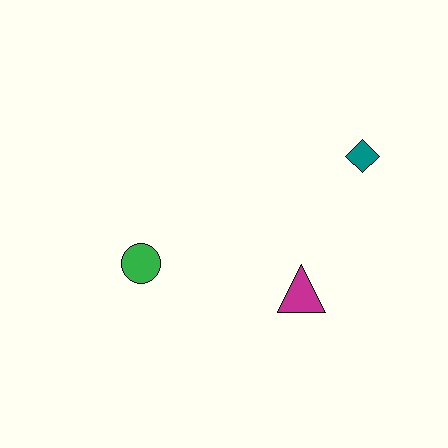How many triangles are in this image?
There is 1 triangle.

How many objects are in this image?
There are 3 objects.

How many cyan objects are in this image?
There are no cyan objects.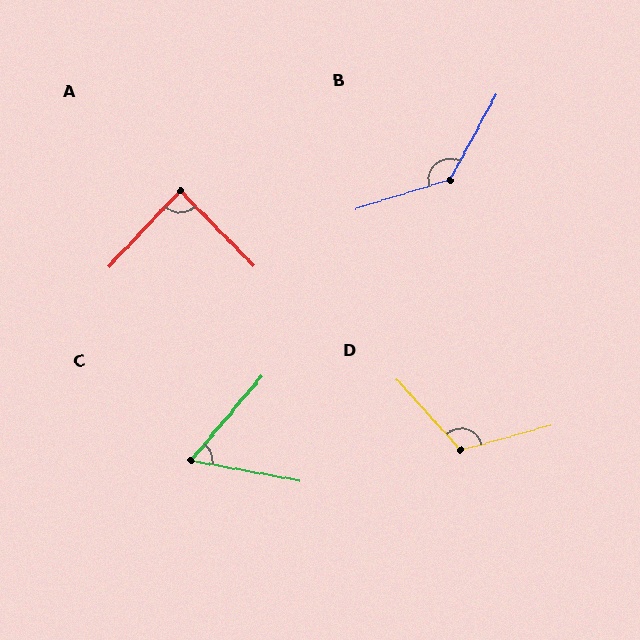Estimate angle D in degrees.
Approximately 116 degrees.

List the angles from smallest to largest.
C (60°), A (88°), D (116°), B (136°).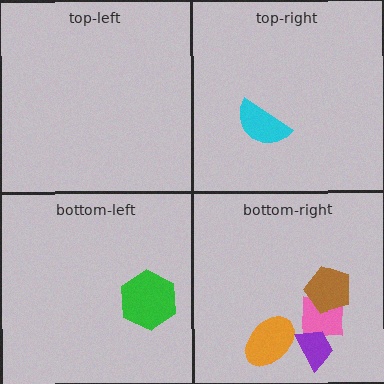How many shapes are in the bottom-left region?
1.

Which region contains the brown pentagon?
The bottom-right region.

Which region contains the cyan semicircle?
The top-right region.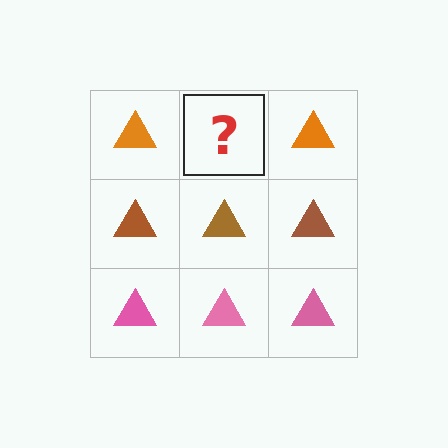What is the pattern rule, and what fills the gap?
The rule is that each row has a consistent color. The gap should be filled with an orange triangle.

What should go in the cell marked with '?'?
The missing cell should contain an orange triangle.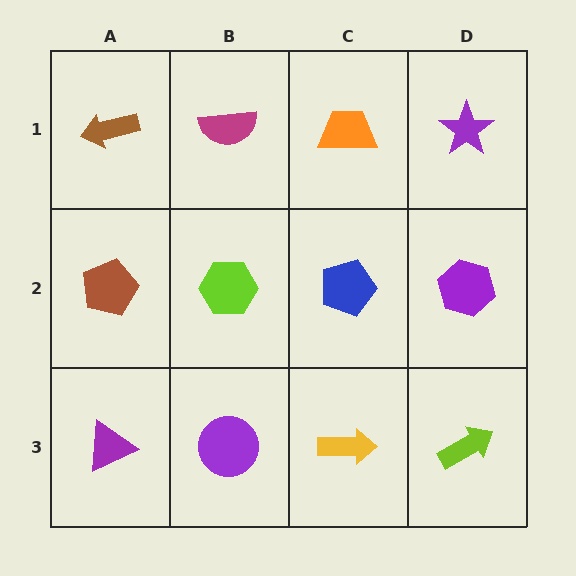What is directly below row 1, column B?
A lime hexagon.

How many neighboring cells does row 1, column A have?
2.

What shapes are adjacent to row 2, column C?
An orange trapezoid (row 1, column C), a yellow arrow (row 3, column C), a lime hexagon (row 2, column B), a purple hexagon (row 2, column D).